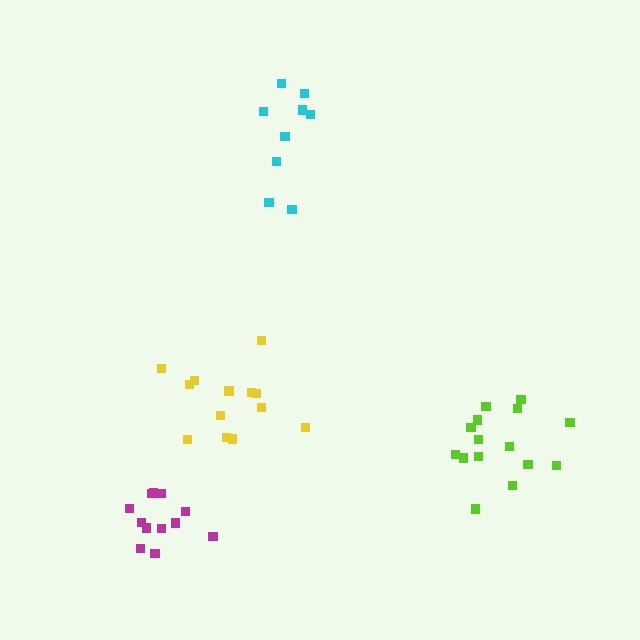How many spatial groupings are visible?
There are 4 spatial groupings.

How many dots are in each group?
Group 1: 12 dots, Group 2: 15 dots, Group 3: 9 dots, Group 4: 13 dots (49 total).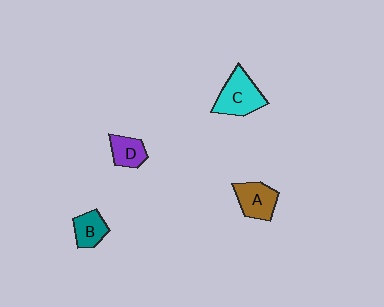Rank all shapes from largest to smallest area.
From largest to smallest: C (cyan), A (brown), B (teal), D (purple).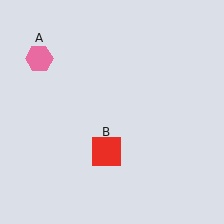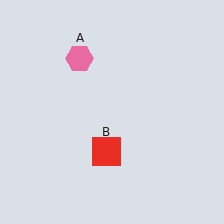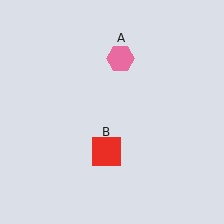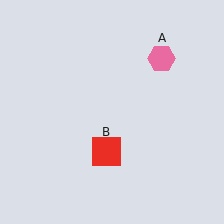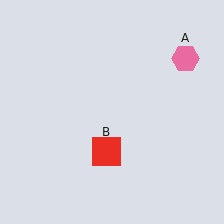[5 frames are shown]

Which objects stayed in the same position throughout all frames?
Red square (object B) remained stationary.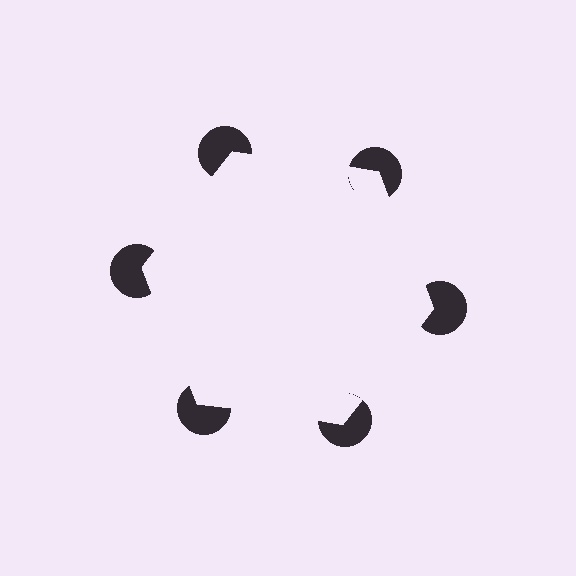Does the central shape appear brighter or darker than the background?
It typically appears slightly brighter than the background, even though no actual brightness change is drawn.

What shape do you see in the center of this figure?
An illusory hexagon — its edges are inferred from the aligned wedge cuts in the pac-man discs, not physically drawn.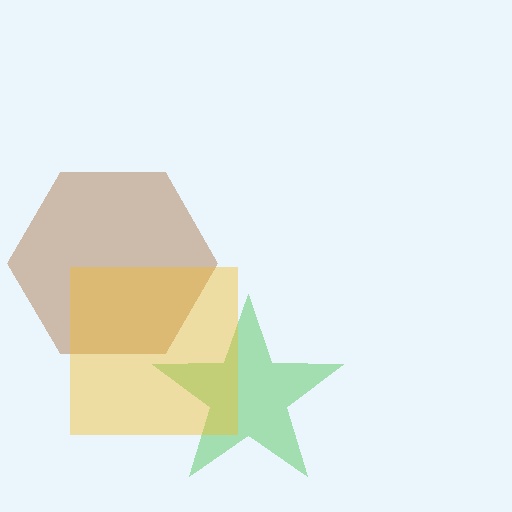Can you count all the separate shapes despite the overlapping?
Yes, there are 3 separate shapes.